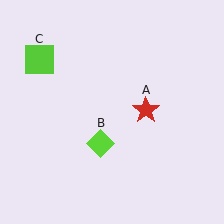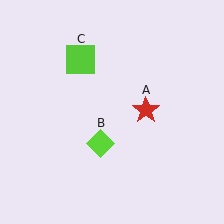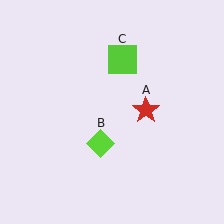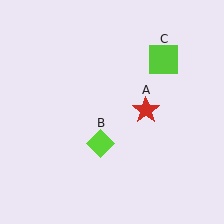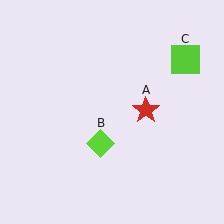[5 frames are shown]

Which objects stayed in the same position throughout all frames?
Red star (object A) and lime diamond (object B) remained stationary.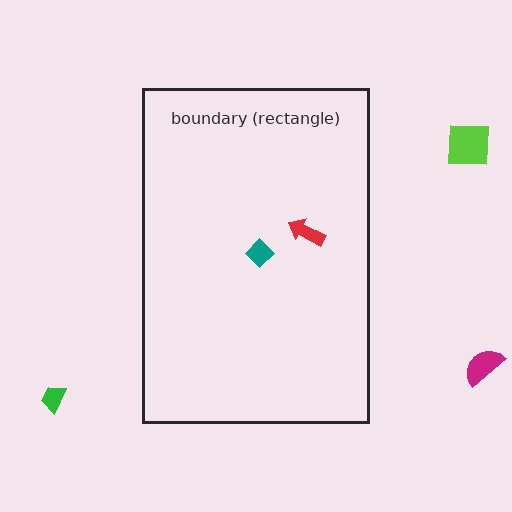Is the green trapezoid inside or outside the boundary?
Outside.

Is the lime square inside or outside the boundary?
Outside.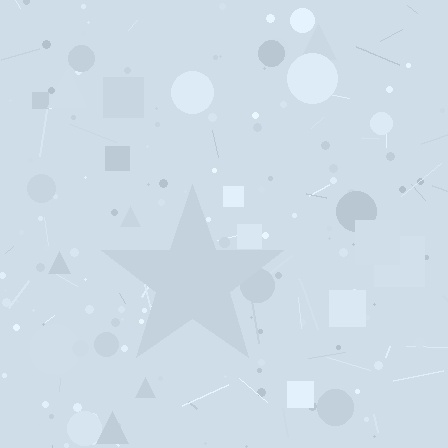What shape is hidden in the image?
A star is hidden in the image.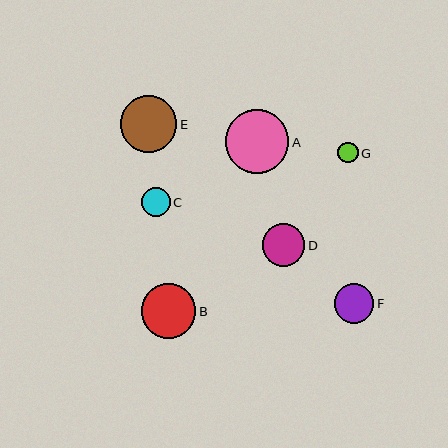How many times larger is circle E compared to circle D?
Circle E is approximately 1.3 times the size of circle D.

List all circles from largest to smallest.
From largest to smallest: A, E, B, D, F, C, G.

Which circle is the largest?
Circle A is the largest with a size of approximately 64 pixels.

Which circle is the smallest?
Circle G is the smallest with a size of approximately 21 pixels.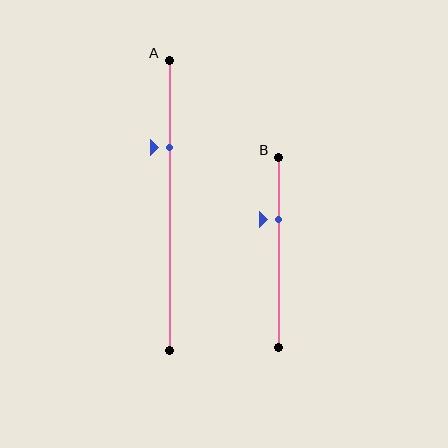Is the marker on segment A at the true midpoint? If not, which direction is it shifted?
No, the marker on segment A is shifted upward by about 20% of the segment length.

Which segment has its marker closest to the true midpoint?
Segment B has its marker closest to the true midpoint.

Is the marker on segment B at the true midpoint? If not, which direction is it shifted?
No, the marker on segment B is shifted upward by about 17% of the segment length.